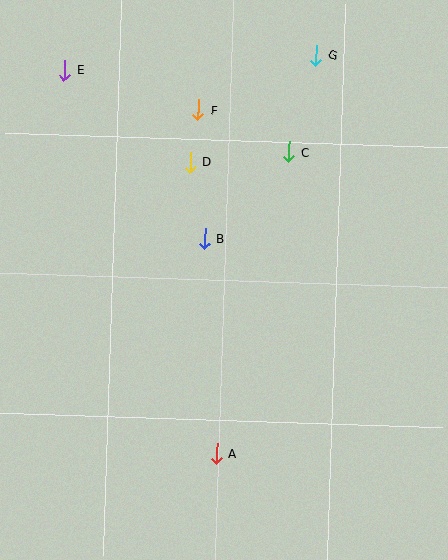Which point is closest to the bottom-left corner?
Point A is closest to the bottom-left corner.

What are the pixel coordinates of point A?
Point A is at (217, 453).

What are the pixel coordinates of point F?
Point F is at (198, 110).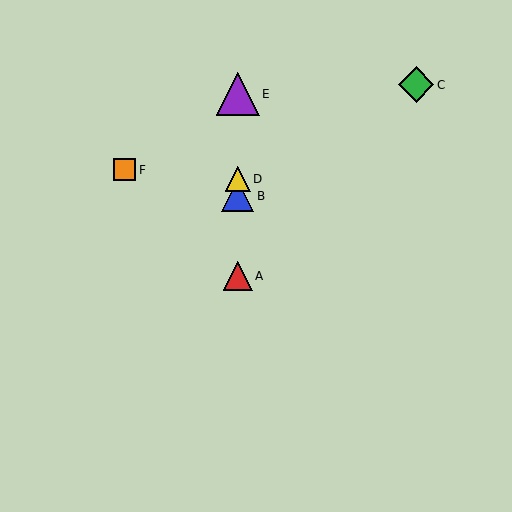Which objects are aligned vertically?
Objects A, B, D, E are aligned vertically.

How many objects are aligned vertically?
4 objects (A, B, D, E) are aligned vertically.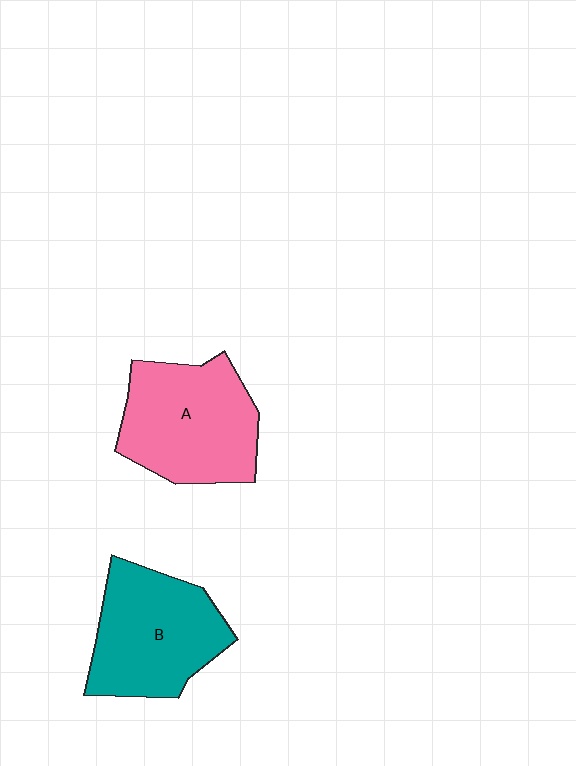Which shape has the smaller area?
Shape B (teal).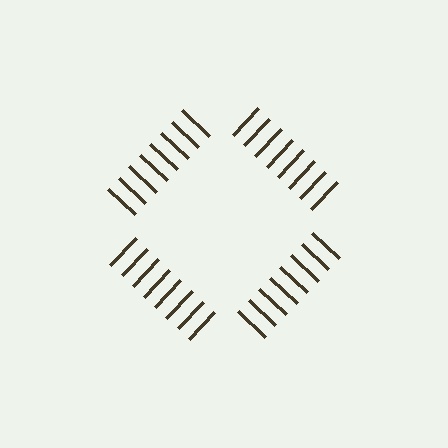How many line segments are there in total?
32 — 8 along each of the 4 edges.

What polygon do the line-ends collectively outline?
An illusory square — the line segments terminate on its edges but no continuous stroke is drawn.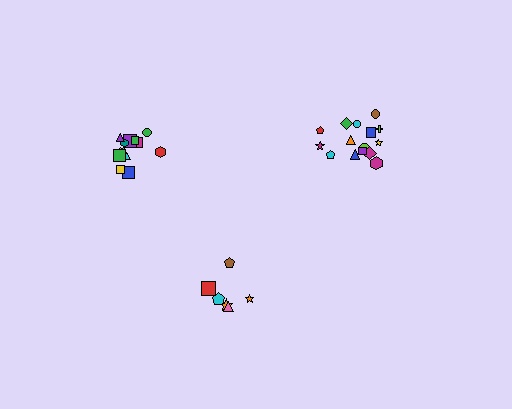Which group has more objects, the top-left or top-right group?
The top-right group.